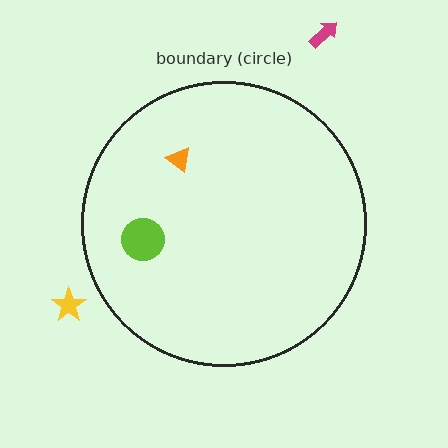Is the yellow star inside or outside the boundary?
Outside.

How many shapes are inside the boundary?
2 inside, 2 outside.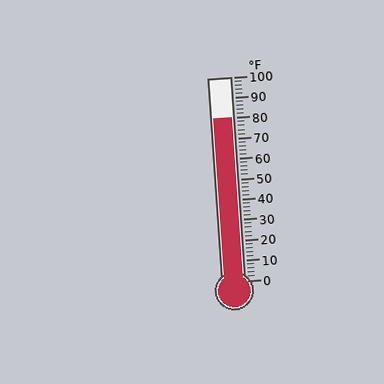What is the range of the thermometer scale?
The thermometer scale ranges from 0°F to 100°F.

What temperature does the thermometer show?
The thermometer shows approximately 80°F.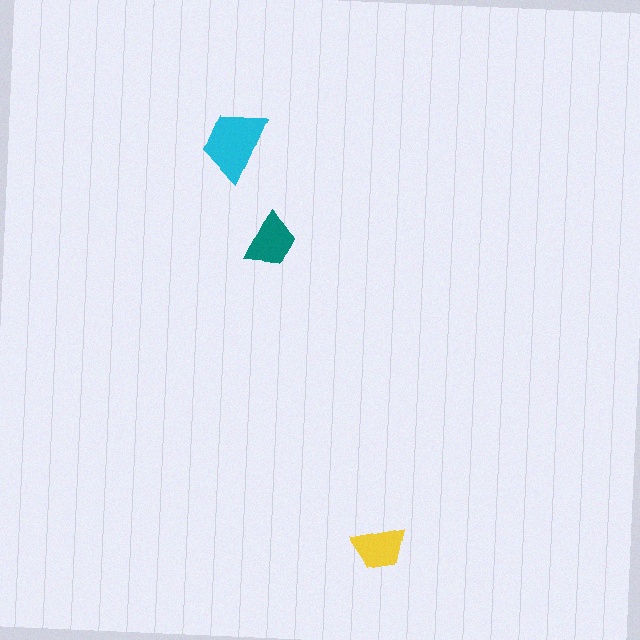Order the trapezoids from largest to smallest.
the cyan one, the teal one, the yellow one.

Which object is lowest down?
The yellow trapezoid is bottommost.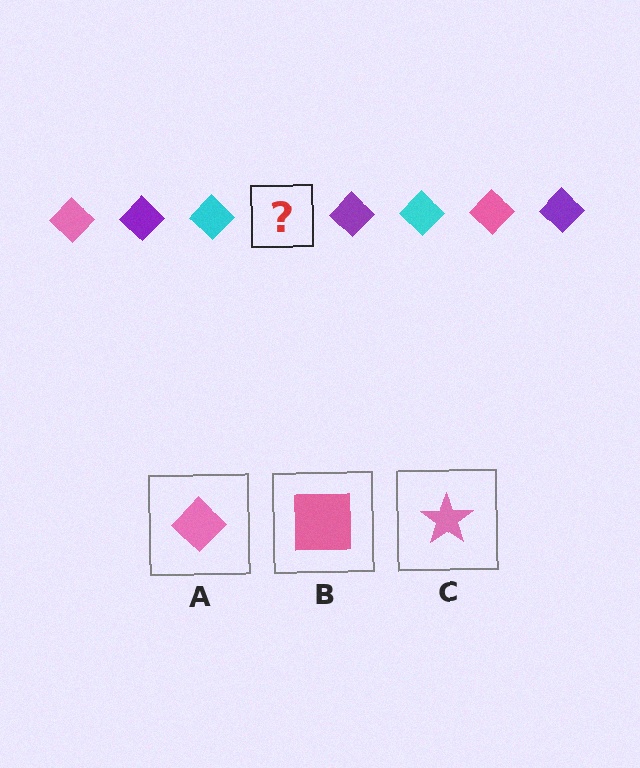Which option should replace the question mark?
Option A.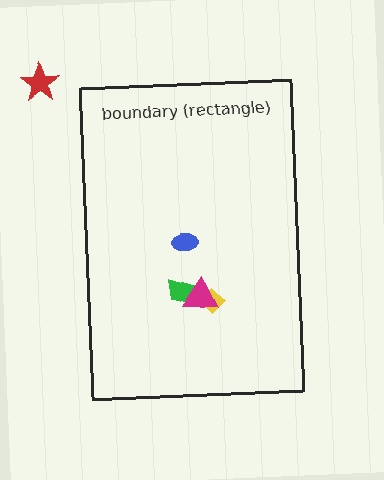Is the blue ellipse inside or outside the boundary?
Inside.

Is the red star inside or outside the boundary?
Outside.